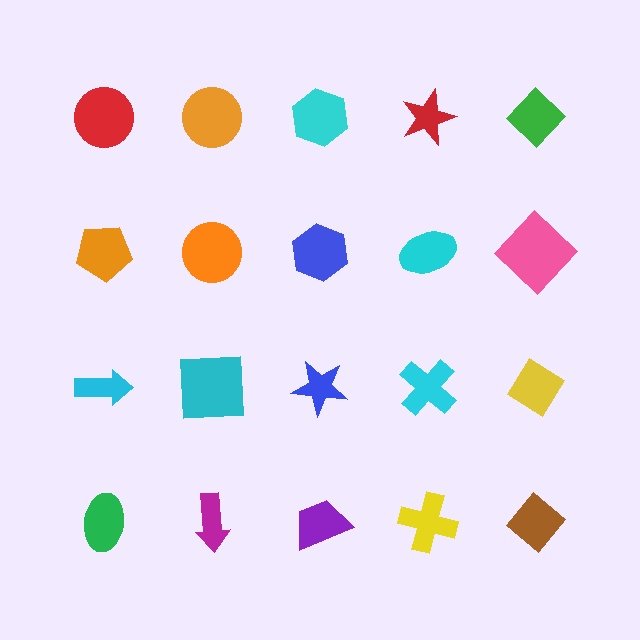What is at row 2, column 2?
An orange circle.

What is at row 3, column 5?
A yellow diamond.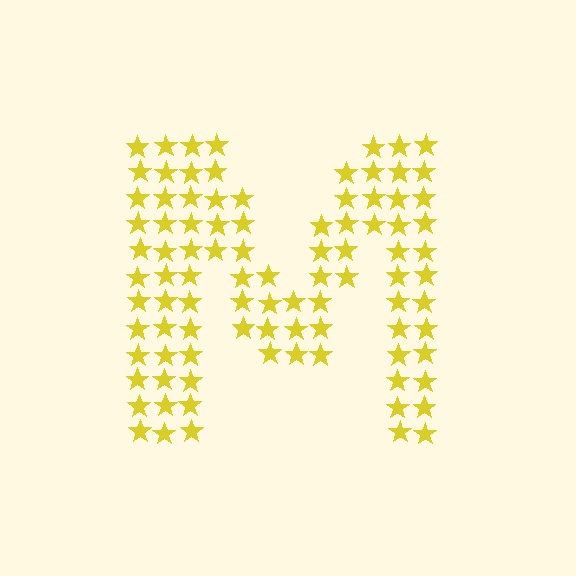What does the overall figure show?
The overall figure shows the letter M.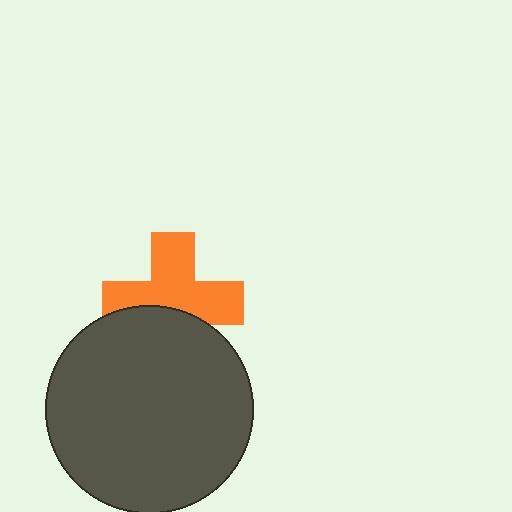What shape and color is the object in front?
The object in front is a dark gray circle.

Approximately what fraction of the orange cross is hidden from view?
Roughly 36% of the orange cross is hidden behind the dark gray circle.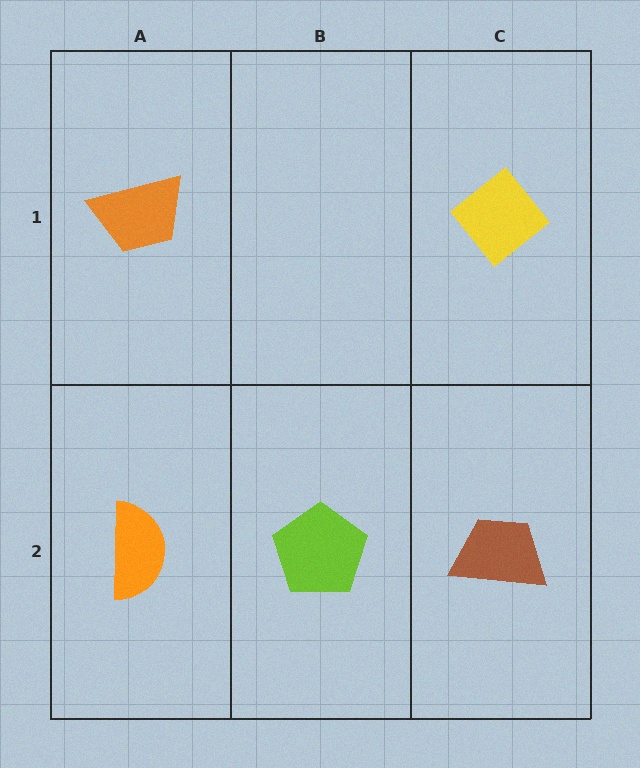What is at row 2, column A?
An orange semicircle.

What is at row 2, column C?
A brown trapezoid.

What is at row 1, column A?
An orange trapezoid.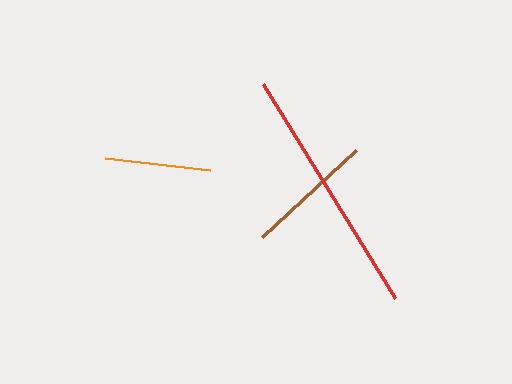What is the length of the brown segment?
The brown segment is approximately 127 pixels long.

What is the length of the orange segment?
The orange segment is approximately 106 pixels long.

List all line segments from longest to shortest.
From longest to shortest: red, brown, orange.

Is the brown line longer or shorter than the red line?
The red line is longer than the brown line.